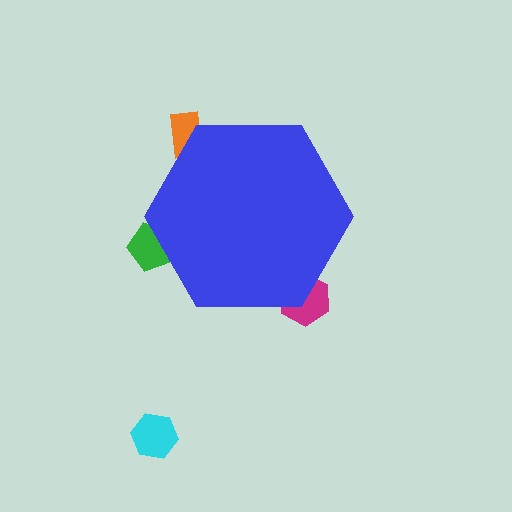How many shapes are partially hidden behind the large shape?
3 shapes are partially hidden.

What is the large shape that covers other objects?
A blue hexagon.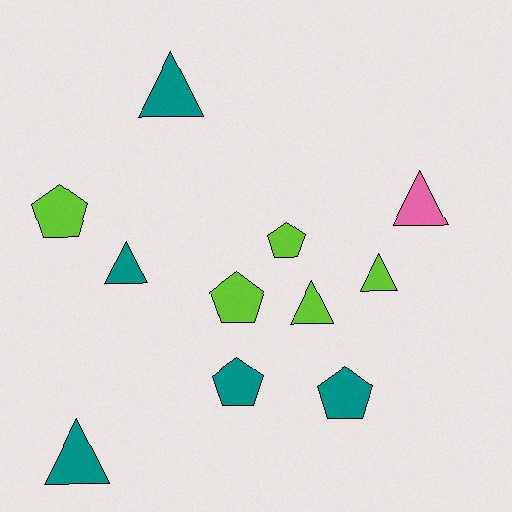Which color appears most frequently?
Lime, with 5 objects.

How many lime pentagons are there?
There are 3 lime pentagons.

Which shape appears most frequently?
Triangle, with 6 objects.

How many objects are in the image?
There are 11 objects.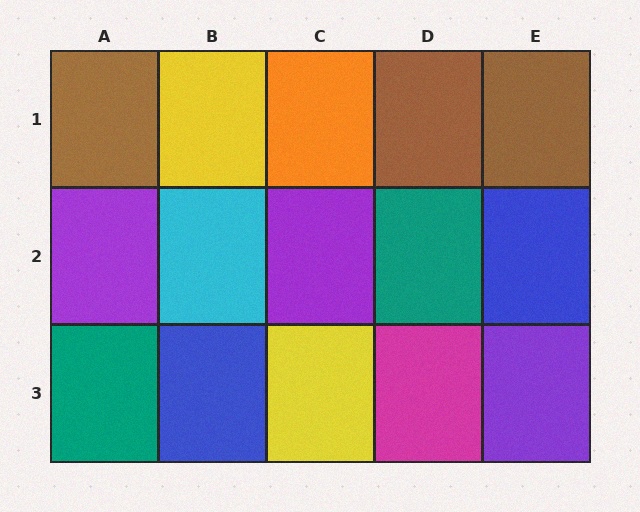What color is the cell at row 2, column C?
Purple.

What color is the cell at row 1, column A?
Brown.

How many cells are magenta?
1 cell is magenta.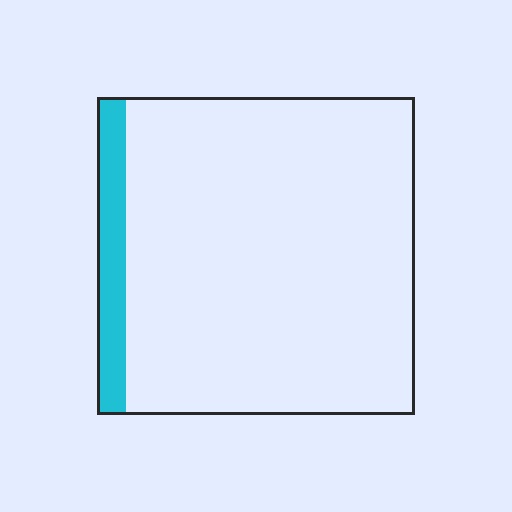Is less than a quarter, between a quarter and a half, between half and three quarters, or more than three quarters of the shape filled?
Less than a quarter.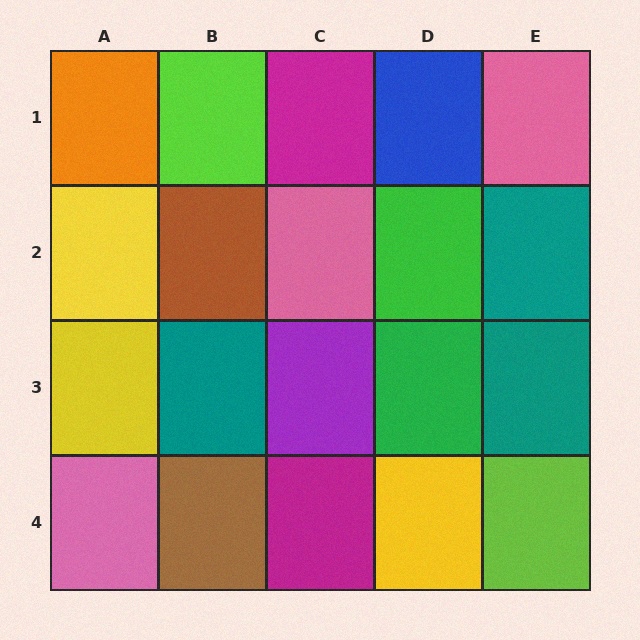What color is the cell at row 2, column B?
Brown.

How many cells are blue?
1 cell is blue.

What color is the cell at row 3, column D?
Green.